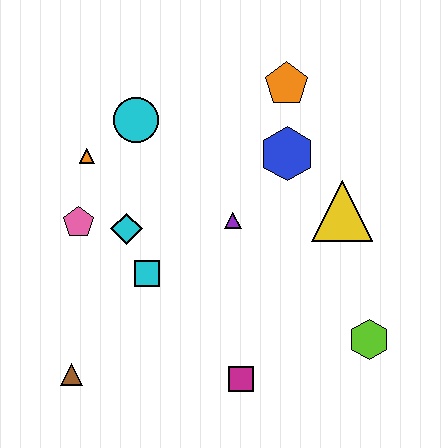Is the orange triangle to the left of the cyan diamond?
Yes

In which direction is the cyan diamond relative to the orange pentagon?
The cyan diamond is to the left of the orange pentagon.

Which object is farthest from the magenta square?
The orange pentagon is farthest from the magenta square.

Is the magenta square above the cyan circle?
No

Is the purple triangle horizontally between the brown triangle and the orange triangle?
No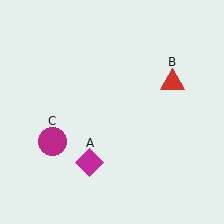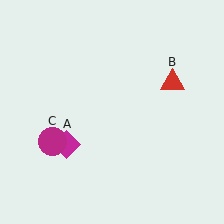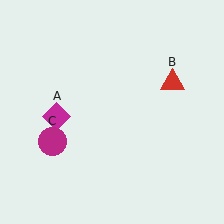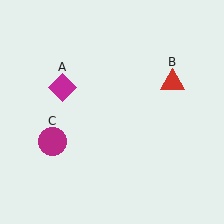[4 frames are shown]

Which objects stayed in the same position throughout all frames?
Red triangle (object B) and magenta circle (object C) remained stationary.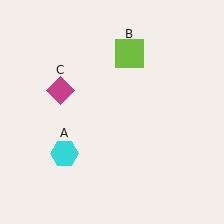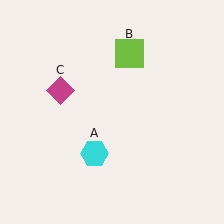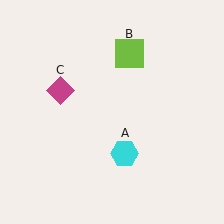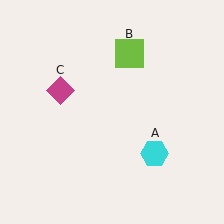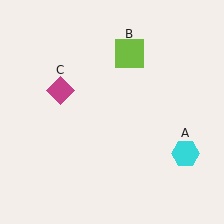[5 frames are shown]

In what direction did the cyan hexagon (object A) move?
The cyan hexagon (object A) moved right.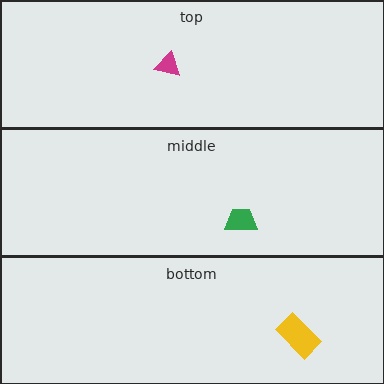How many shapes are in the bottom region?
1.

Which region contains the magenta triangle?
The top region.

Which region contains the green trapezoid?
The middle region.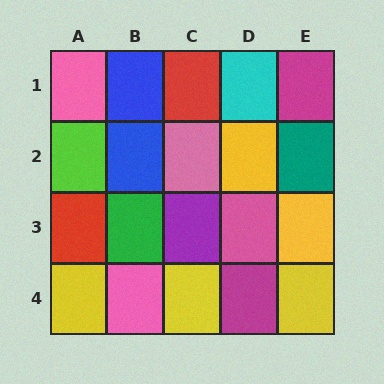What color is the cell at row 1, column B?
Blue.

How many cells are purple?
1 cell is purple.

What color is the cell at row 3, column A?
Red.